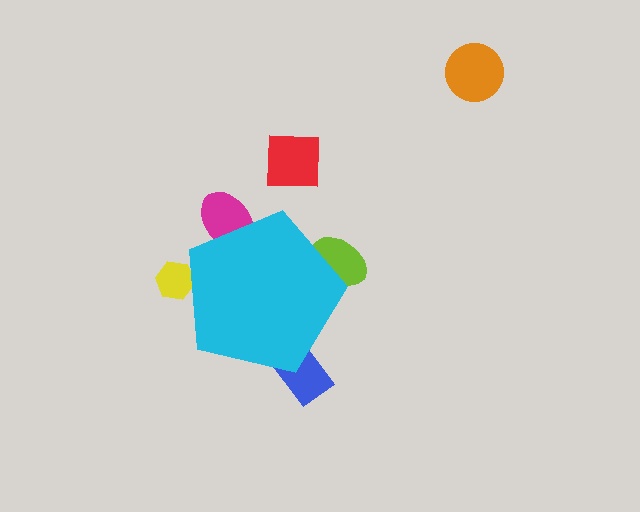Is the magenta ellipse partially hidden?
Yes, the magenta ellipse is partially hidden behind the cyan pentagon.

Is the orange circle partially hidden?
No, the orange circle is fully visible.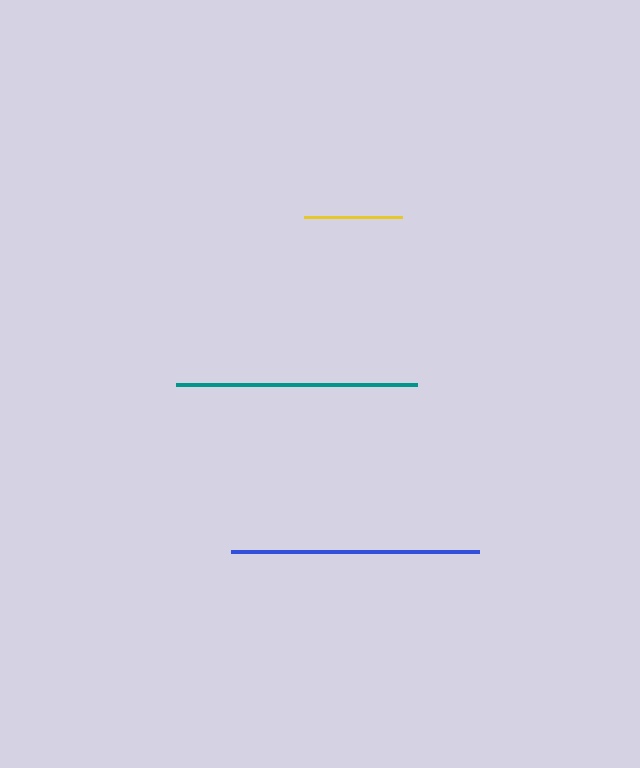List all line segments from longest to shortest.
From longest to shortest: blue, teal, yellow.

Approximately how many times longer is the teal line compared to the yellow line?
The teal line is approximately 2.4 times the length of the yellow line.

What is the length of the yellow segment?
The yellow segment is approximately 98 pixels long.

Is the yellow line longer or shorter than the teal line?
The teal line is longer than the yellow line.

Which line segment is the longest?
The blue line is the longest at approximately 248 pixels.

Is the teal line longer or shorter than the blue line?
The blue line is longer than the teal line.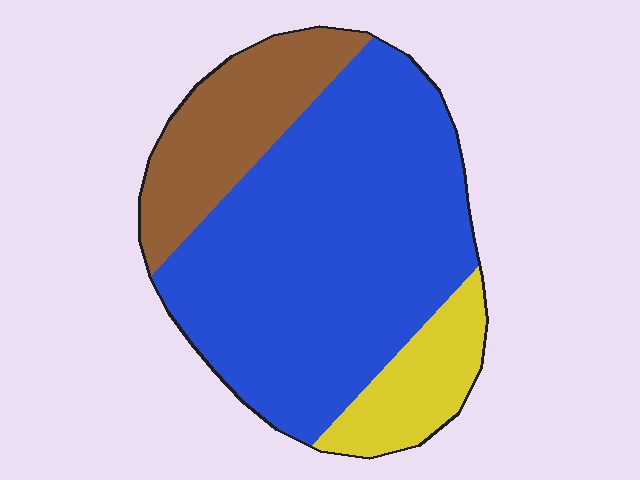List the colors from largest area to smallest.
From largest to smallest: blue, brown, yellow.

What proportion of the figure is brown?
Brown covers about 20% of the figure.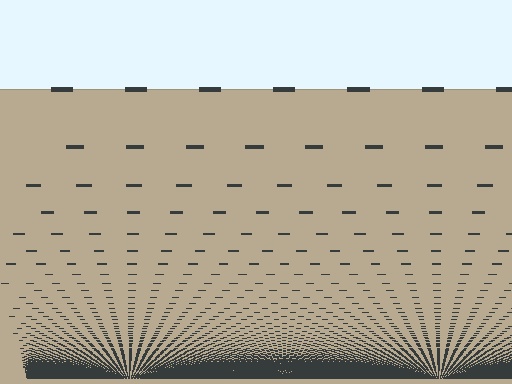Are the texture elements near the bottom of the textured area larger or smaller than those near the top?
Smaller. The gradient is inverted — elements near the bottom are smaller and denser.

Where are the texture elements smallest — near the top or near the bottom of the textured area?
Near the bottom.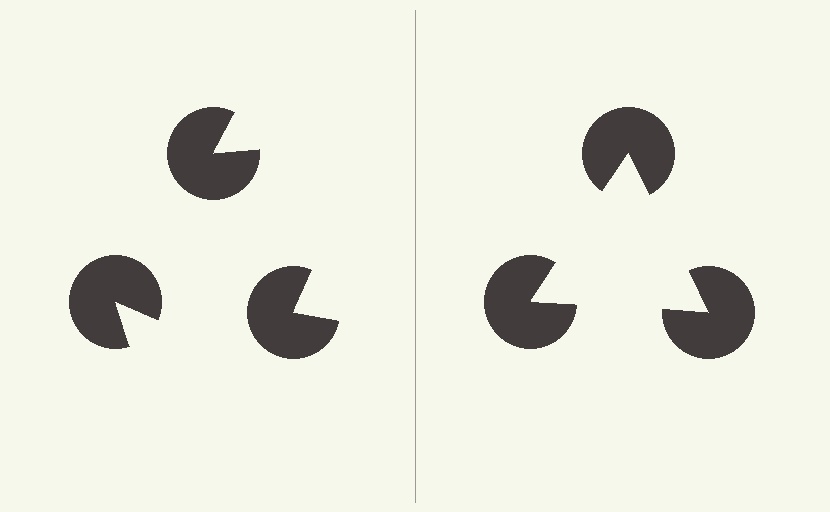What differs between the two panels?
The pac-man discs are positioned identically on both sides; only the wedge orientations differ. On the right they align to a triangle; on the left they are misaligned.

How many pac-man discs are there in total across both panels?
6 — 3 on each side.